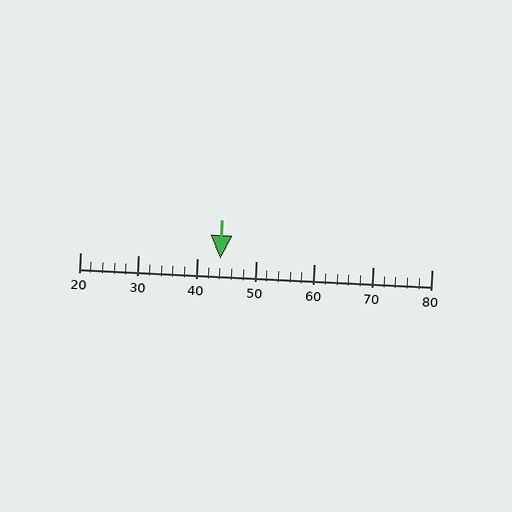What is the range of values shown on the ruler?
The ruler shows values from 20 to 80.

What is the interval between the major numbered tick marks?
The major tick marks are spaced 10 units apart.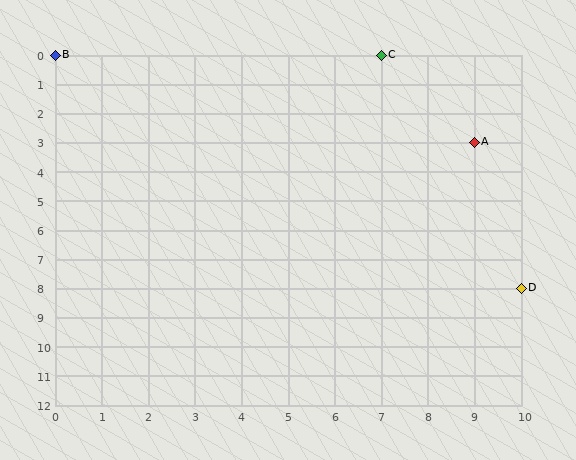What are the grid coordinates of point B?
Point B is at grid coordinates (0, 0).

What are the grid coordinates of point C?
Point C is at grid coordinates (7, 0).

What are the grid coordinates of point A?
Point A is at grid coordinates (9, 3).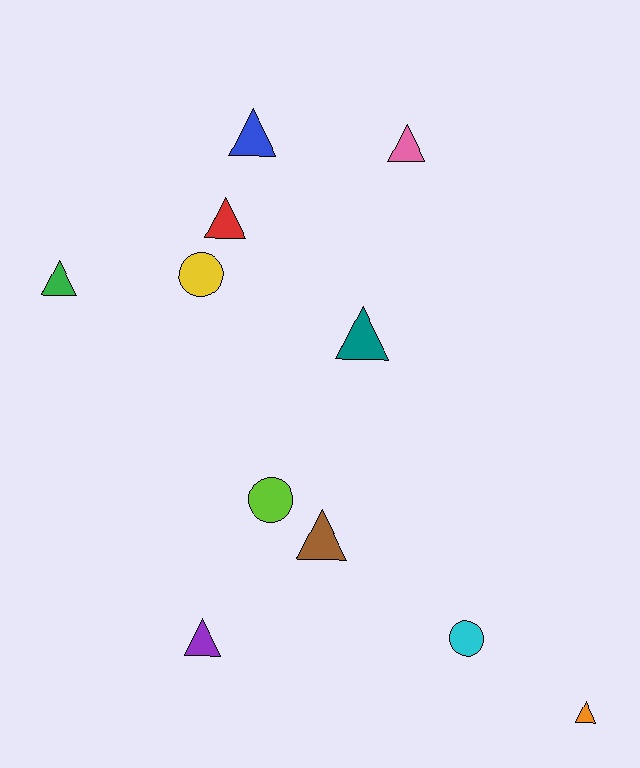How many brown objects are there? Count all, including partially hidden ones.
There is 1 brown object.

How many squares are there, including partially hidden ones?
There are no squares.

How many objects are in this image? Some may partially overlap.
There are 11 objects.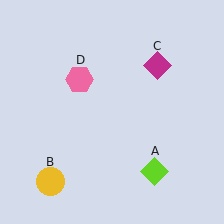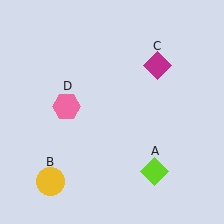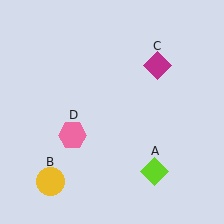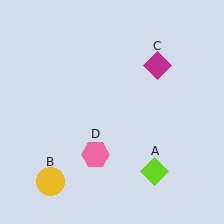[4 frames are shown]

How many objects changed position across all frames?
1 object changed position: pink hexagon (object D).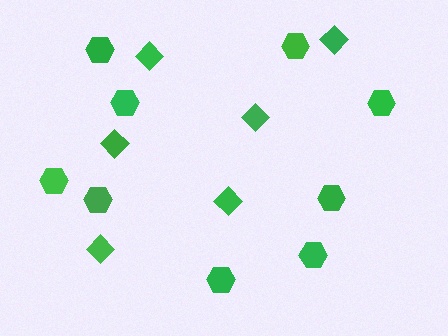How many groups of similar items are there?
There are 2 groups: one group of diamonds (6) and one group of hexagons (9).